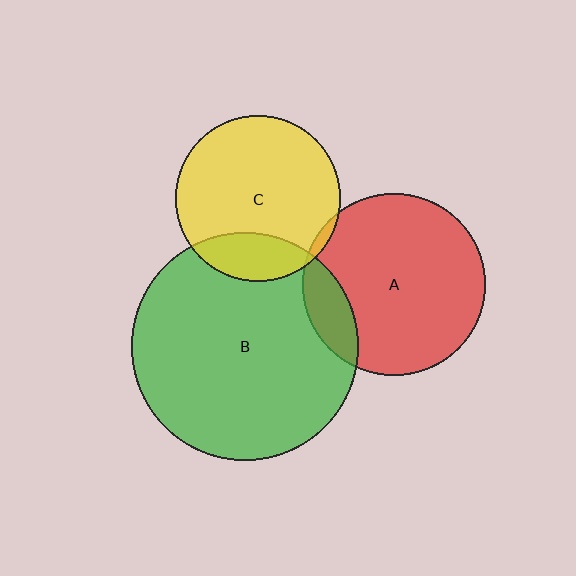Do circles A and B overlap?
Yes.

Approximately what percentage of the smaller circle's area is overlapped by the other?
Approximately 15%.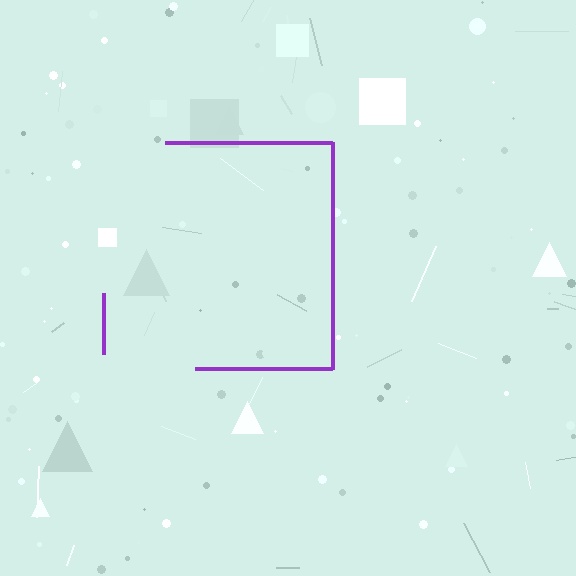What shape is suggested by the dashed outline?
The dashed outline suggests a square.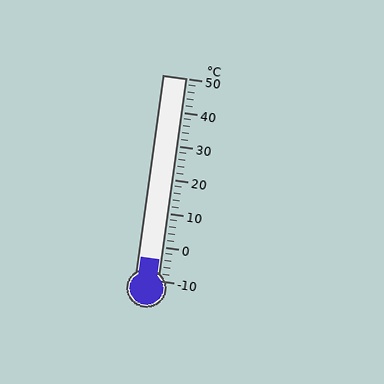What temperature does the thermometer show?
The thermometer shows approximately -4°C.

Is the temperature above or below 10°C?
The temperature is below 10°C.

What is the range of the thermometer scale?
The thermometer scale ranges from -10°C to 50°C.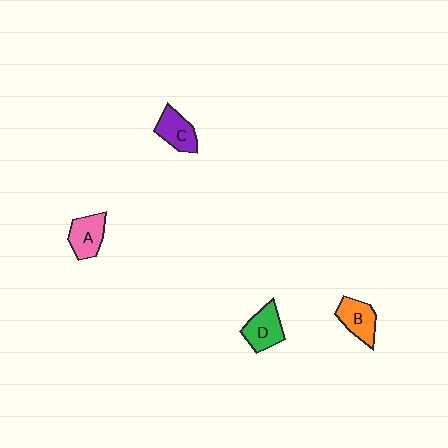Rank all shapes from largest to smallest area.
From largest to smallest: D (green), A (pink), B (orange), C (purple).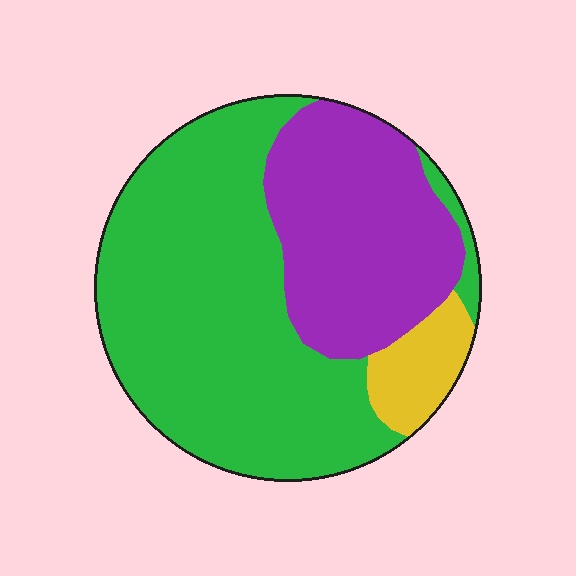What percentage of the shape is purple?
Purple takes up about one third (1/3) of the shape.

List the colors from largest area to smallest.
From largest to smallest: green, purple, yellow.